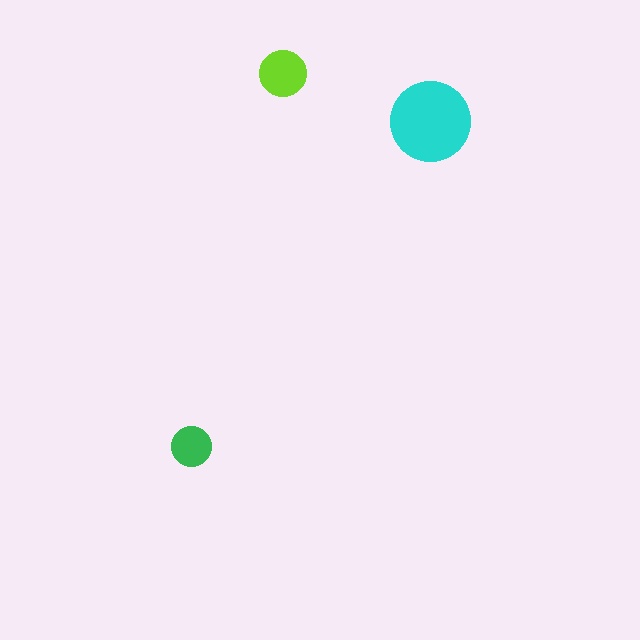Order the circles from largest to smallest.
the cyan one, the lime one, the green one.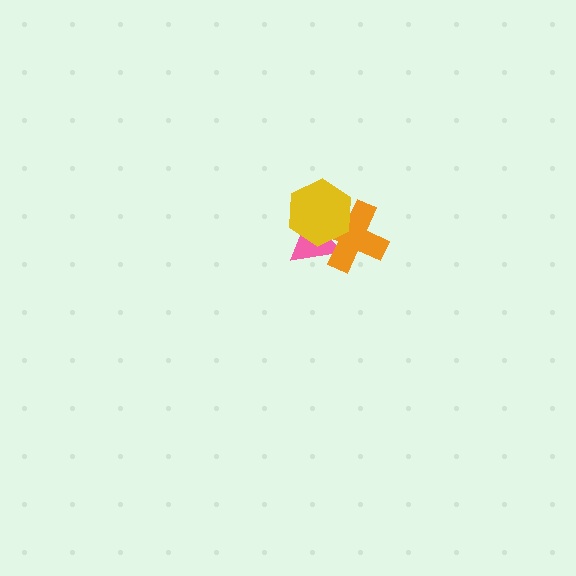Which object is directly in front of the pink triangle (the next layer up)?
The orange cross is directly in front of the pink triangle.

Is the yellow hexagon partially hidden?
No, no other shape covers it.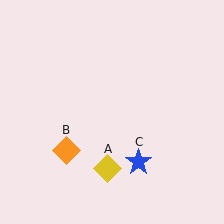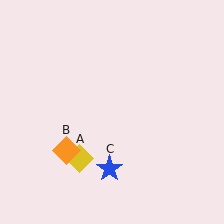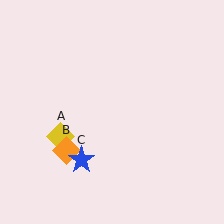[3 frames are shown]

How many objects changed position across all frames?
2 objects changed position: yellow diamond (object A), blue star (object C).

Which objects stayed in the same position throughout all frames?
Orange diamond (object B) remained stationary.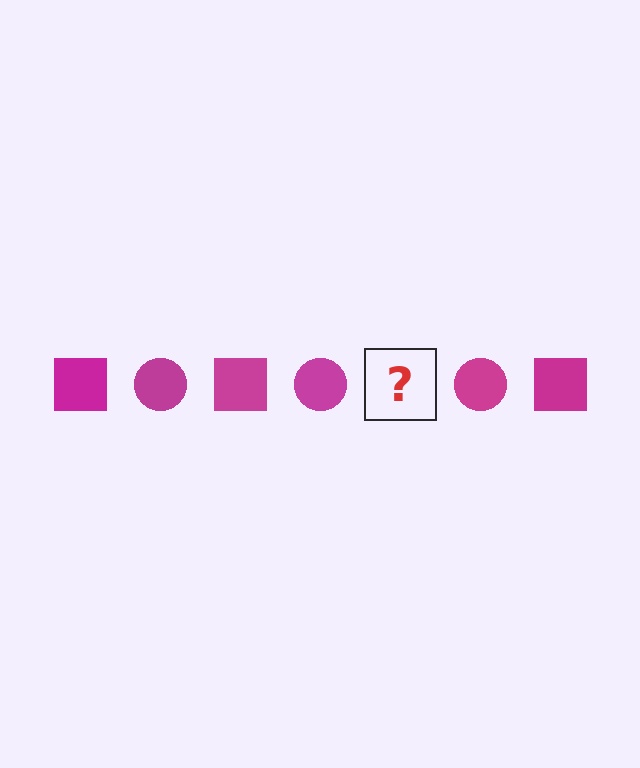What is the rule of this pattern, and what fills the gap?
The rule is that the pattern cycles through square, circle shapes in magenta. The gap should be filled with a magenta square.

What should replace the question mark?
The question mark should be replaced with a magenta square.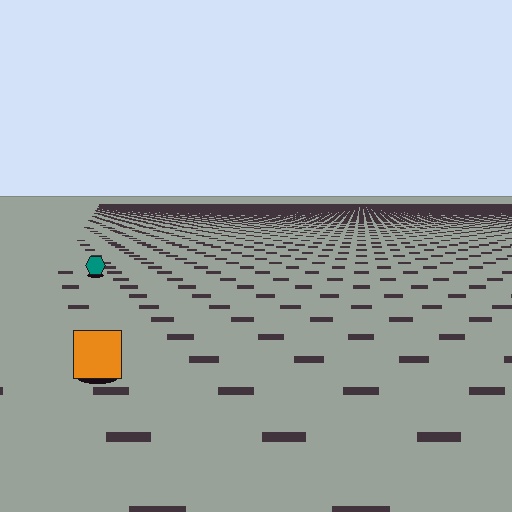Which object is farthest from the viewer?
The teal hexagon is farthest from the viewer. It appears smaller and the ground texture around it is denser.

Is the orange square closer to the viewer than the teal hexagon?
Yes. The orange square is closer — you can tell from the texture gradient: the ground texture is coarser near it.